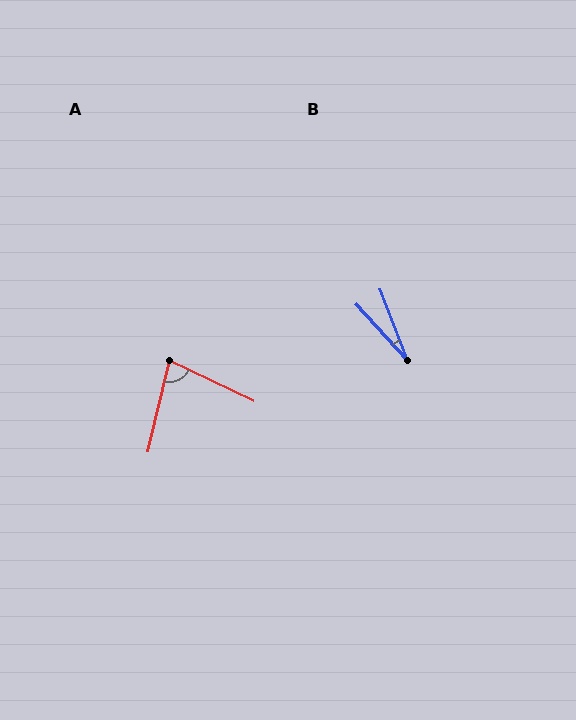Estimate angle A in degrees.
Approximately 77 degrees.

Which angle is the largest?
A, at approximately 77 degrees.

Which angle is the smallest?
B, at approximately 21 degrees.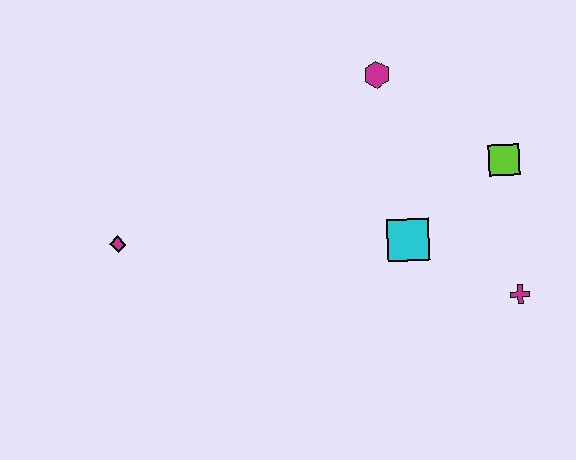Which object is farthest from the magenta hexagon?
The magenta diamond is farthest from the magenta hexagon.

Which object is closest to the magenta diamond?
The cyan square is closest to the magenta diamond.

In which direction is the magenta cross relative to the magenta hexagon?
The magenta cross is below the magenta hexagon.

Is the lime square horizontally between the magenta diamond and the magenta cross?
Yes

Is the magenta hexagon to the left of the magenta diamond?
No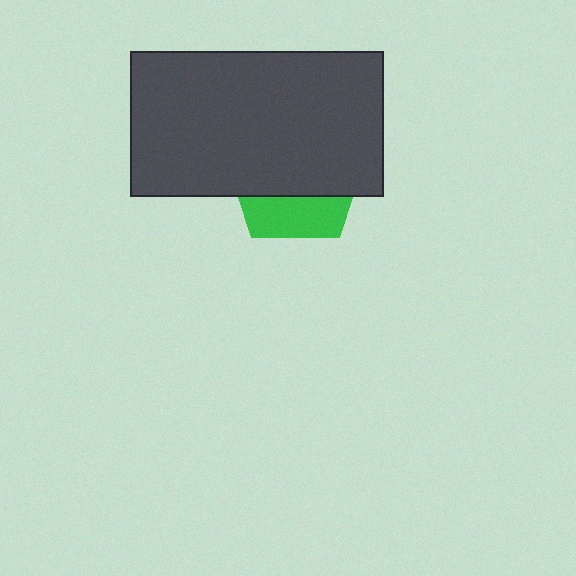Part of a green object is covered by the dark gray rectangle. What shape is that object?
It is a pentagon.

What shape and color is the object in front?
The object in front is a dark gray rectangle.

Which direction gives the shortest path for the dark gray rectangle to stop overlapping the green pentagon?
Moving up gives the shortest separation.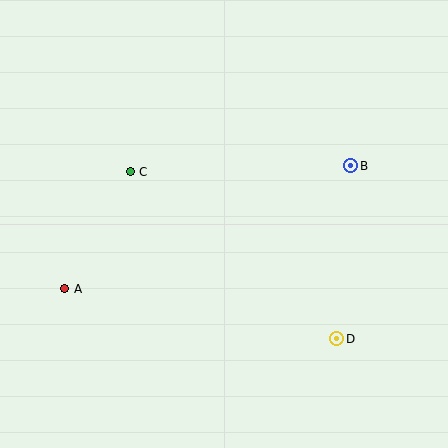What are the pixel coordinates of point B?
Point B is at (351, 166).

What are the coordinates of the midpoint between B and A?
The midpoint between B and A is at (208, 227).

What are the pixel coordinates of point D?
Point D is at (337, 339).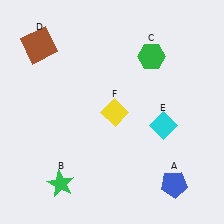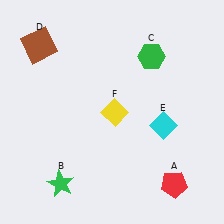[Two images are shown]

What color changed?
The pentagon (A) changed from blue in Image 1 to red in Image 2.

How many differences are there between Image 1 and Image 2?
There is 1 difference between the two images.